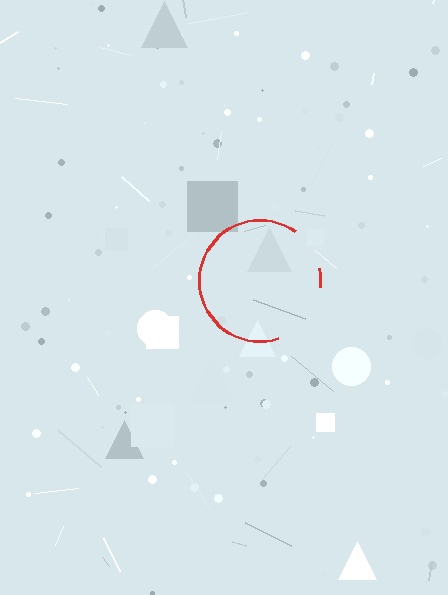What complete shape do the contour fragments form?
The contour fragments form a circle.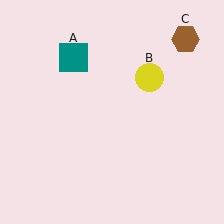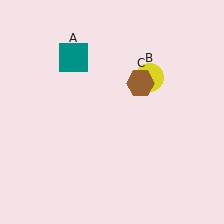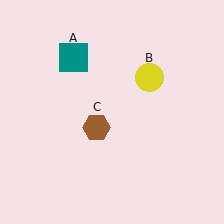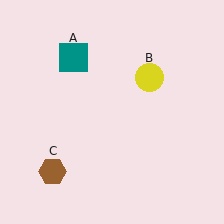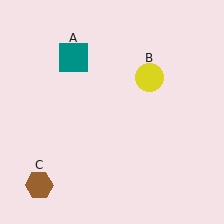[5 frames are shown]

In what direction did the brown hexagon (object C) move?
The brown hexagon (object C) moved down and to the left.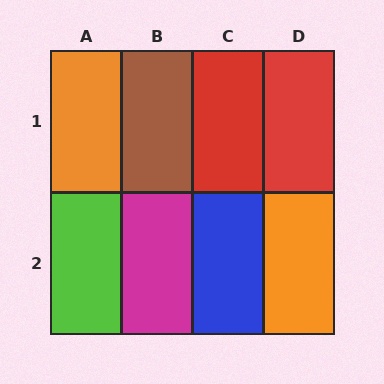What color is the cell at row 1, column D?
Red.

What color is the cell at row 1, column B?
Brown.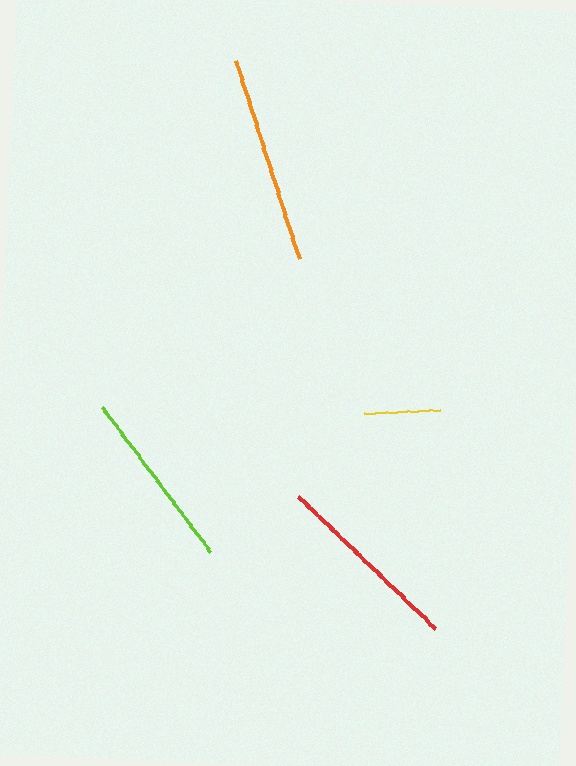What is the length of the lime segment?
The lime segment is approximately 181 pixels long.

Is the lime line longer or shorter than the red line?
The red line is longer than the lime line.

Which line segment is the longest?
The orange line is the longest at approximately 208 pixels.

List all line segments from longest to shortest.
From longest to shortest: orange, red, lime, yellow.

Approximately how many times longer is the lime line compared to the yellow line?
The lime line is approximately 2.4 times the length of the yellow line.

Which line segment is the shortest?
The yellow line is the shortest at approximately 77 pixels.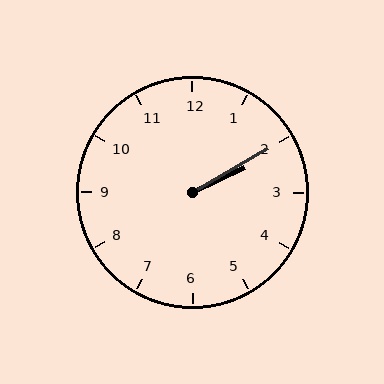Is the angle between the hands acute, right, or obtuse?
It is acute.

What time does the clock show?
2:10.